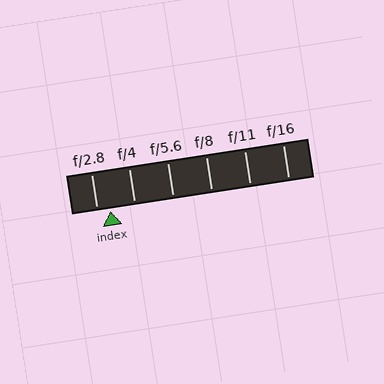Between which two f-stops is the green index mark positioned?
The index mark is between f/2.8 and f/4.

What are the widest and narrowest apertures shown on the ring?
The widest aperture shown is f/2.8 and the narrowest is f/16.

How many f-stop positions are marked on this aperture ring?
There are 6 f-stop positions marked.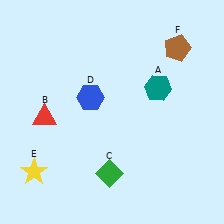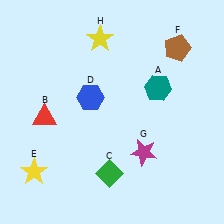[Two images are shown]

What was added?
A magenta star (G), a yellow star (H) were added in Image 2.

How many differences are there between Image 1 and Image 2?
There are 2 differences between the two images.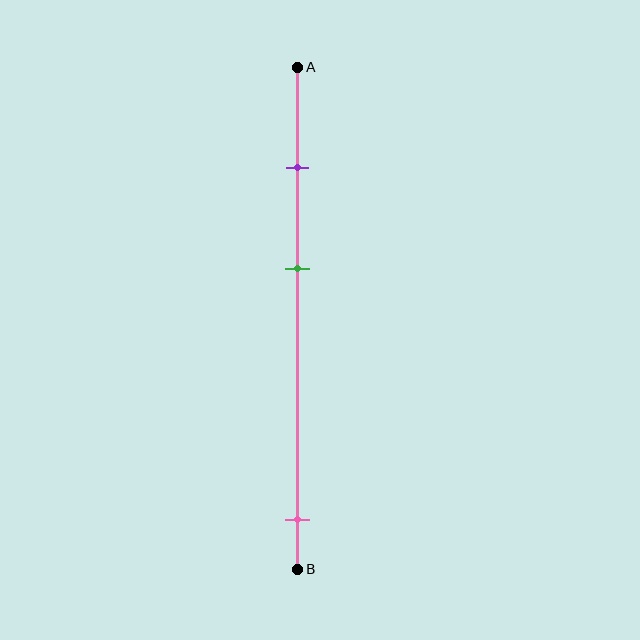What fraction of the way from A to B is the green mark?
The green mark is approximately 40% (0.4) of the way from A to B.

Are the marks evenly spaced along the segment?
No, the marks are not evenly spaced.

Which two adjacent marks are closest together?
The purple and green marks are the closest adjacent pair.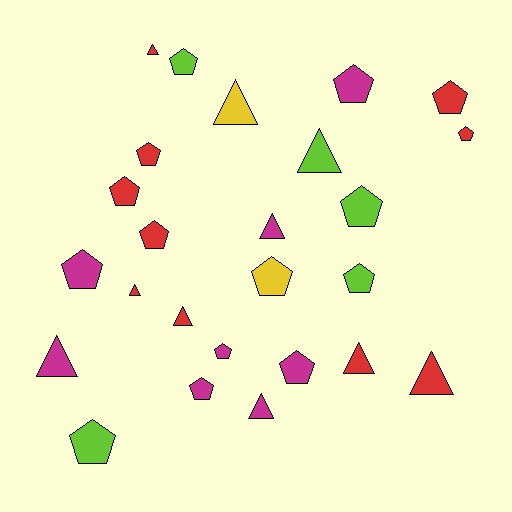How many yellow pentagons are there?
There is 1 yellow pentagon.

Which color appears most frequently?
Red, with 10 objects.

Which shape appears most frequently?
Pentagon, with 15 objects.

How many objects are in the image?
There are 25 objects.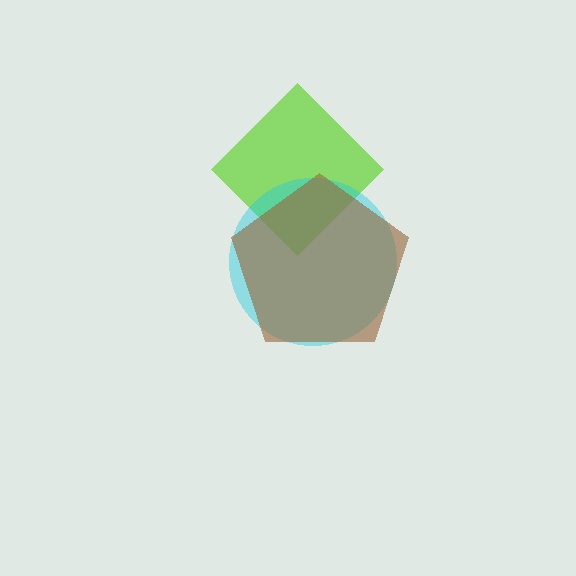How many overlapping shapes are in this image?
There are 3 overlapping shapes in the image.